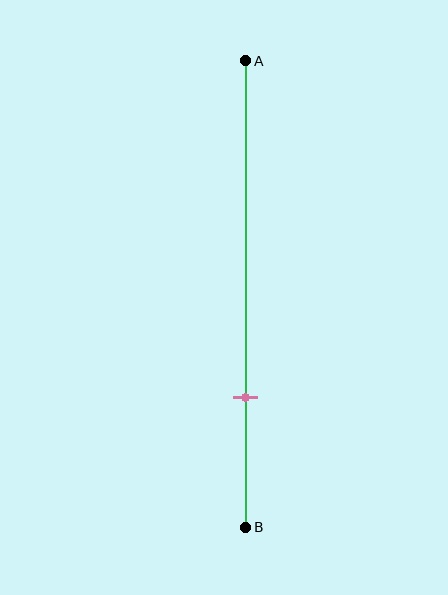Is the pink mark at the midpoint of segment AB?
No, the mark is at about 70% from A, not at the 50% midpoint.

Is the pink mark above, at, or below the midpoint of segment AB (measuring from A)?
The pink mark is below the midpoint of segment AB.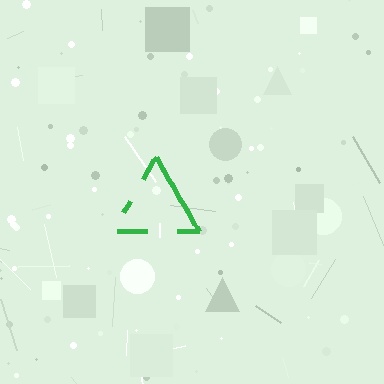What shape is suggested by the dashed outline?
The dashed outline suggests a triangle.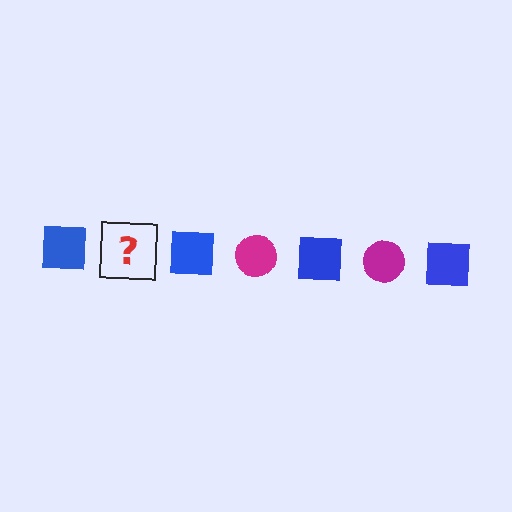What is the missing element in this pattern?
The missing element is a magenta circle.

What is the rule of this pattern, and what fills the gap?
The rule is that the pattern alternates between blue square and magenta circle. The gap should be filled with a magenta circle.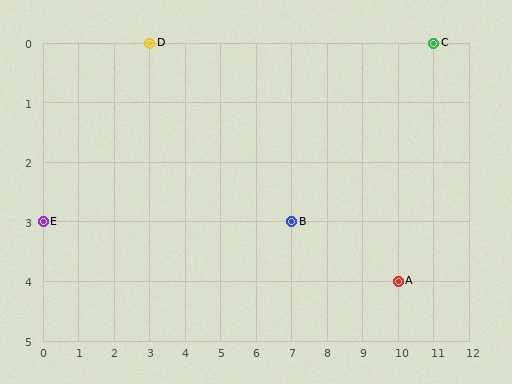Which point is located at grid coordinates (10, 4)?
Point A is at (10, 4).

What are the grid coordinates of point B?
Point B is at grid coordinates (7, 3).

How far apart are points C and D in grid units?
Points C and D are 8 columns apart.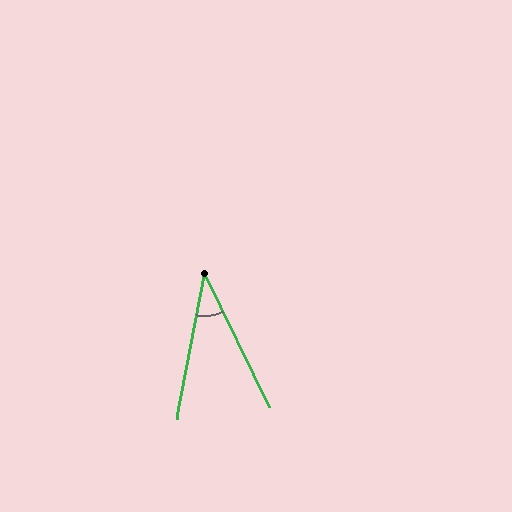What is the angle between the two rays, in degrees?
Approximately 37 degrees.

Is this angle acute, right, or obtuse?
It is acute.